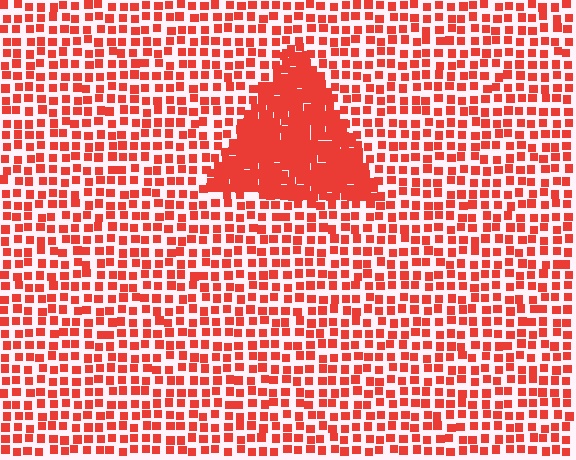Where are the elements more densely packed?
The elements are more densely packed inside the triangle boundary.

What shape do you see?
I see a triangle.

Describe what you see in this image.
The image contains small red elements arranged at two different densities. A triangle-shaped region is visible where the elements are more densely packed than the surrounding area.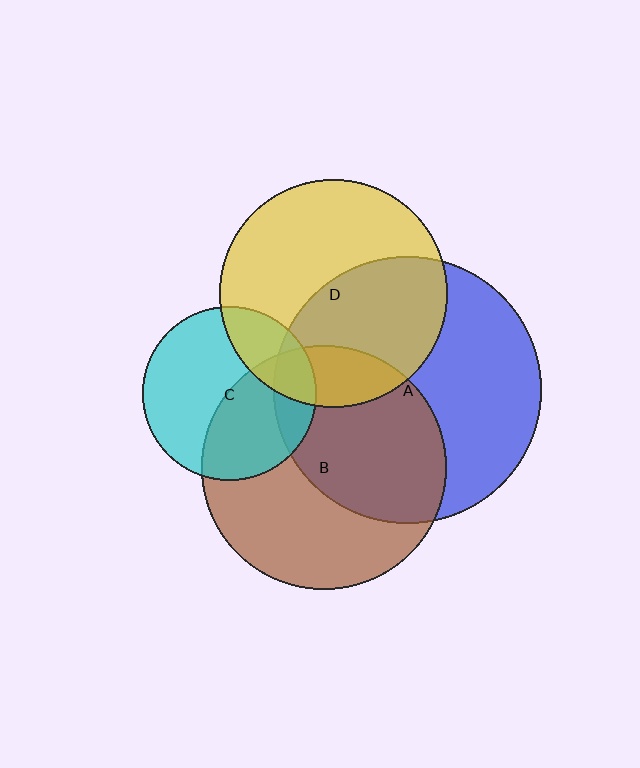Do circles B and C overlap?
Yes.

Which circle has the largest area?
Circle A (blue).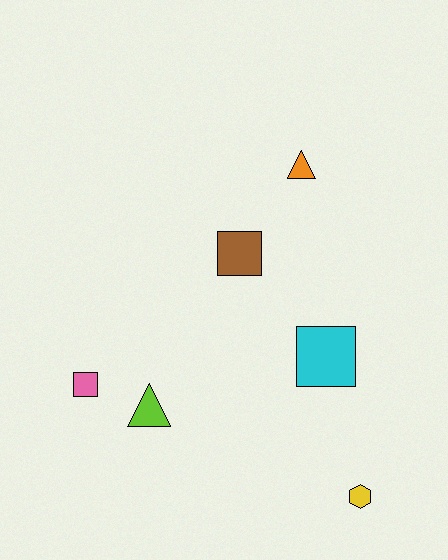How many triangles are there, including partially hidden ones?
There are 2 triangles.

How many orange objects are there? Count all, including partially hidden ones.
There is 1 orange object.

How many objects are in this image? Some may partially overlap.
There are 6 objects.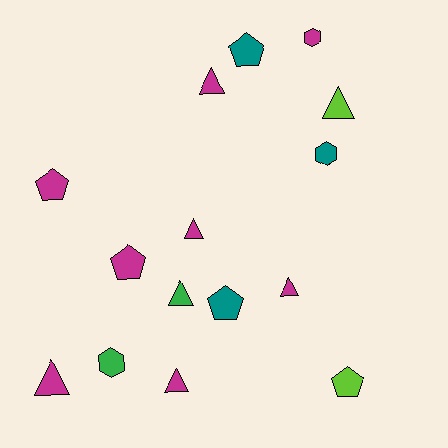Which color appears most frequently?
Magenta, with 8 objects.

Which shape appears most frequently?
Triangle, with 7 objects.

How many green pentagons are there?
There are no green pentagons.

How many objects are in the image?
There are 15 objects.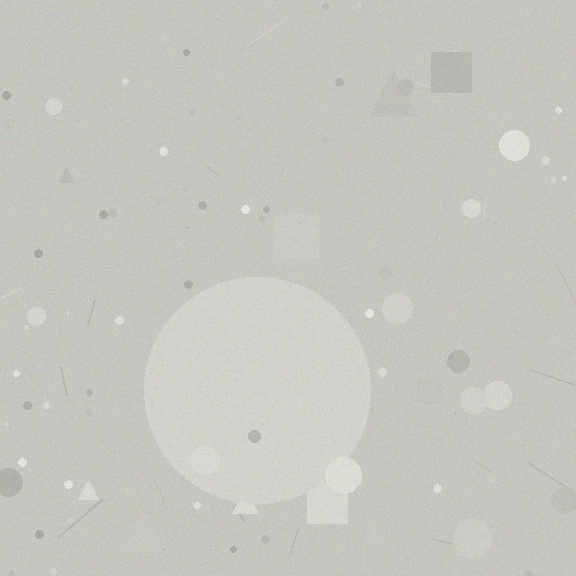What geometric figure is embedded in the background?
A circle is embedded in the background.